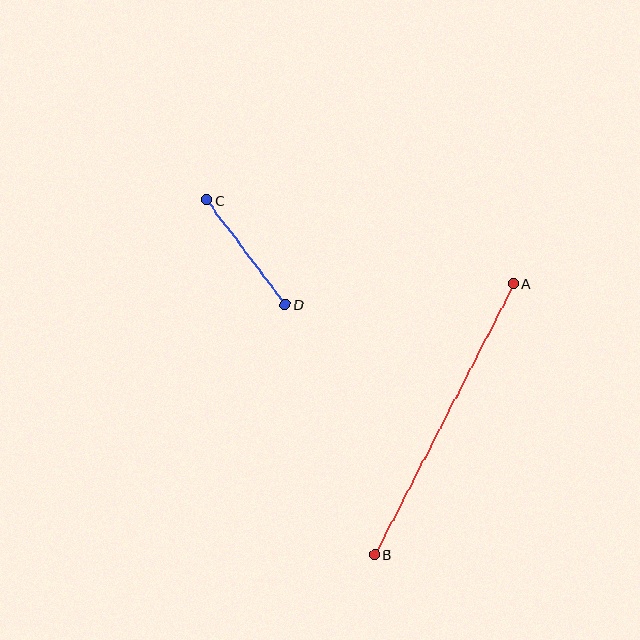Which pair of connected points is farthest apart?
Points A and B are farthest apart.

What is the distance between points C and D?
The distance is approximately 131 pixels.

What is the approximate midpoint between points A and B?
The midpoint is at approximately (444, 419) pixels.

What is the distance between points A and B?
The distance is approximately 305 pixels.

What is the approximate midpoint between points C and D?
The midpoint is at approximately (246, 252) pixels.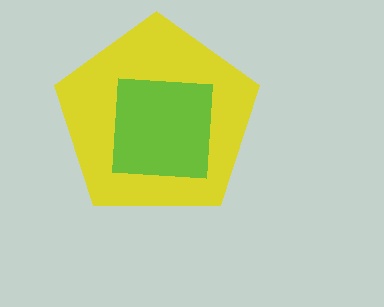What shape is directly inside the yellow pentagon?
The lime square.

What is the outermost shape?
The yellow pentagon.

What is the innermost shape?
The lime square.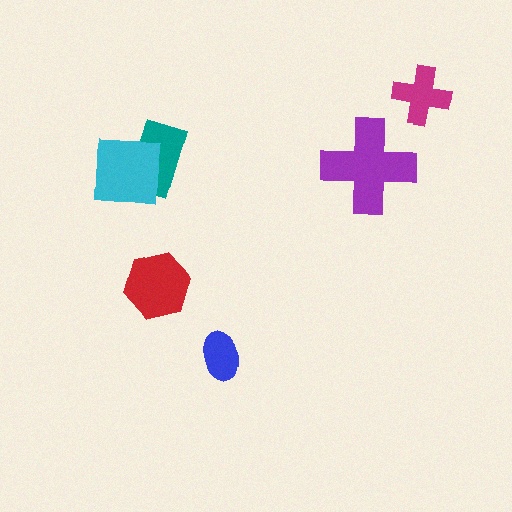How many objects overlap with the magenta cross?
0 objects overlap with the magenta cross.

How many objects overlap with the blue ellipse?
0 objects overlap with the blue ellipse.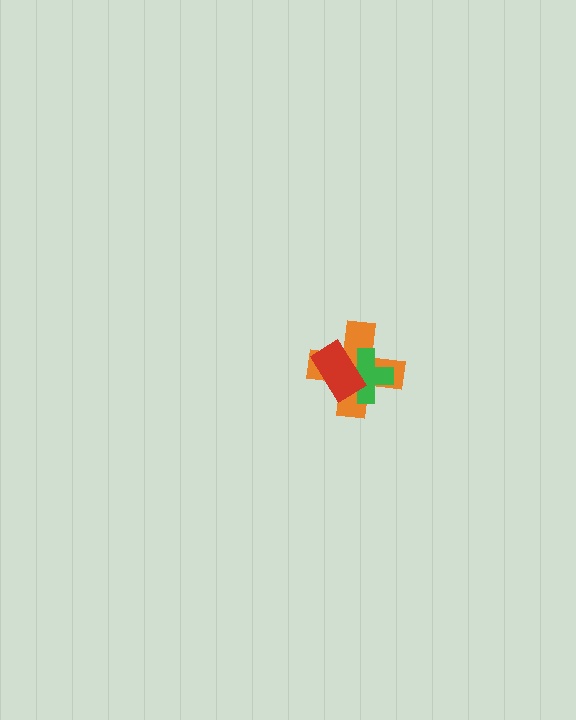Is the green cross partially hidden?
Yes, it is partially covered by another shape.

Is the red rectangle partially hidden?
No, no other shape covers it.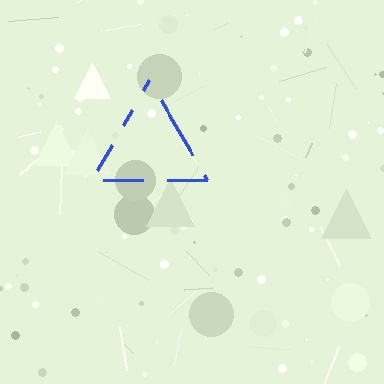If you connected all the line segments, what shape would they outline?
They would outline a triangle.